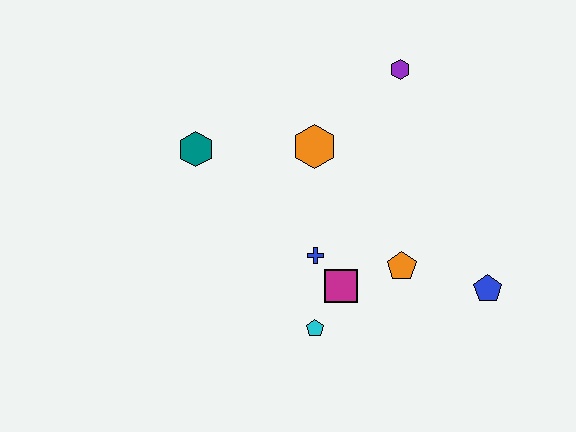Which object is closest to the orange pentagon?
The magenta square is closest to the orange pentagon.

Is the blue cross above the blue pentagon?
Yes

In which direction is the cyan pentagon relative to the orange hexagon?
The cyan pentagon is below the orange hexagon.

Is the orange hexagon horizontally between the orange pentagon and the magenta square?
No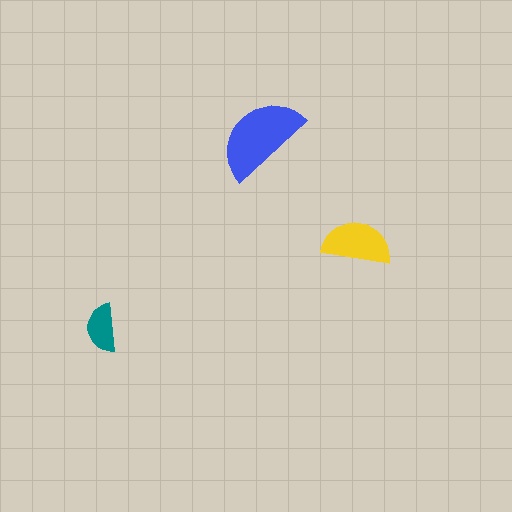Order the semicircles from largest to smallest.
the blue one, the yellow one, the teal one.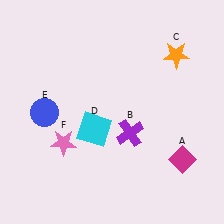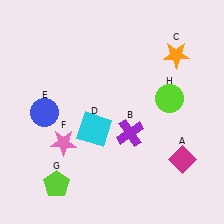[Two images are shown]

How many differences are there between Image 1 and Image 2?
There are 2 differences between the two images.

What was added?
A lime pentagon (G), a lime circle (H) were added in Image 2.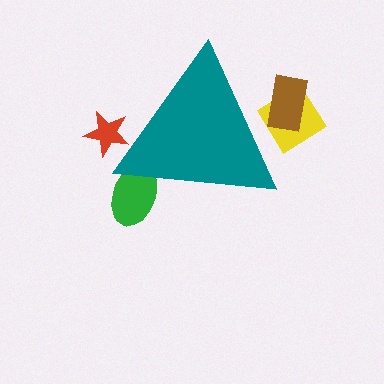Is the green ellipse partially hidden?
Yes, the green ellipse is partially hidden behind the teal triangle.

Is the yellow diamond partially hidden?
Yes, the yellow diamond is partially hidden behind the teal triangle.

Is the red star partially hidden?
Yes, the red star is partially hidden behind the teal triangle.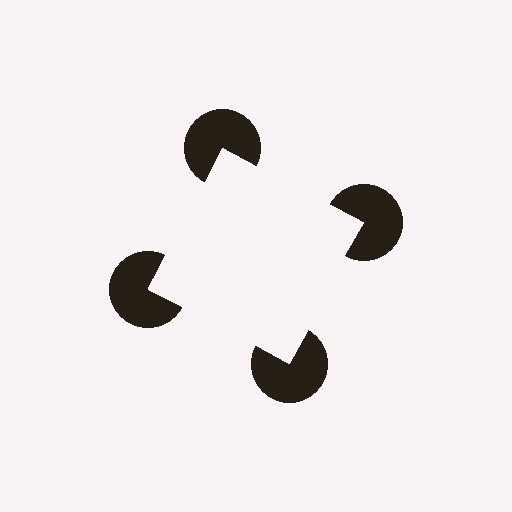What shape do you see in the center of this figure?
An illusory square — its edges are inferred from the aligned wedge cuts in the pac-man discs, not physically drawn.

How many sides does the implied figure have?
4 sides.